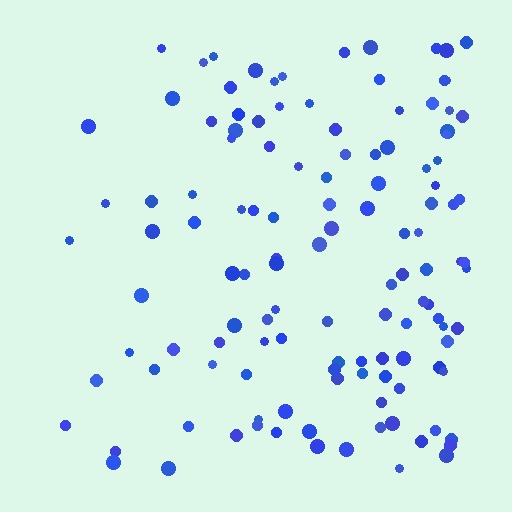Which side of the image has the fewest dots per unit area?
The left.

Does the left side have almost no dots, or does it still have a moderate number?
Still a moderate number, just noticeably fewer than the right.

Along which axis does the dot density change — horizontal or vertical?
Horizontal.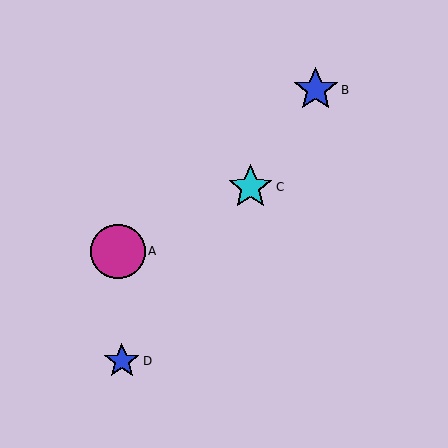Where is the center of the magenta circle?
The center of the magenta circle is at (118, 251).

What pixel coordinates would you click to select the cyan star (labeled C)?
Click at (250, 187) to select the cyan star C.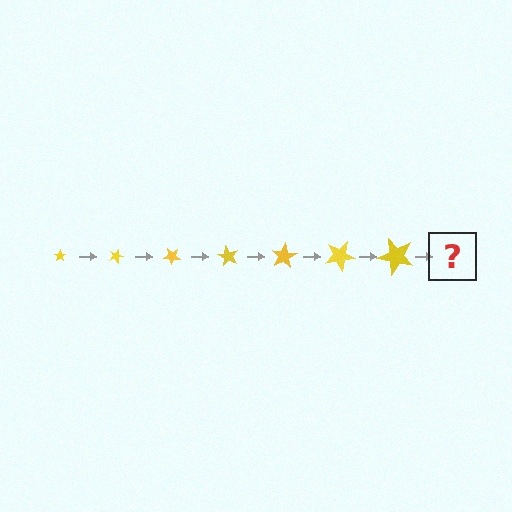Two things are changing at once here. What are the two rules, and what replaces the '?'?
The two rules are that the star grows larger each step and it rotates 20 degrees each step. The '?' should be a star, larger than the previous one and rotated 140 degrees from the start.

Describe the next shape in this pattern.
It should be a star, larger than the previous one and rotated 140 degrees from the start.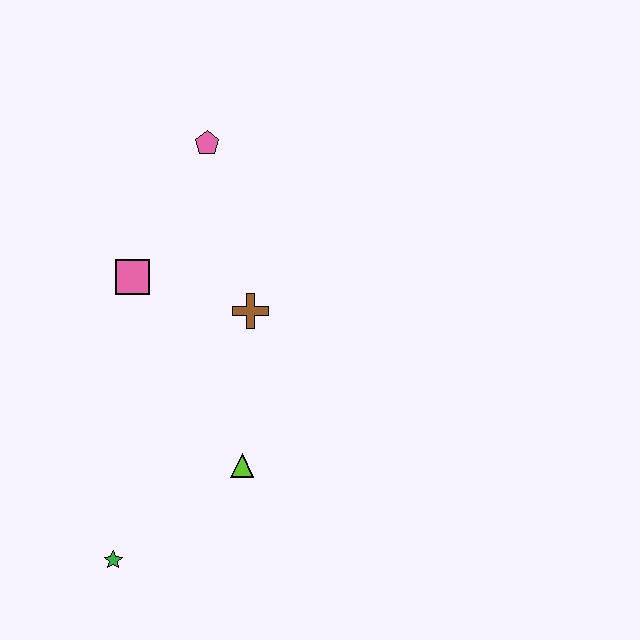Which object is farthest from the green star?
The pink pentagon is farthest from the green star.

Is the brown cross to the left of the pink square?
No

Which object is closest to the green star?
The lime triangle is closest to the green star.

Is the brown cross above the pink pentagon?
No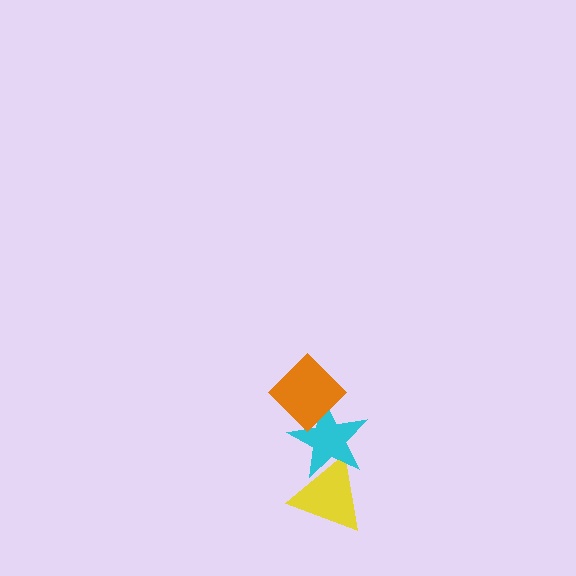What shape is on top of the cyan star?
The orange diamond is on top of the cyan star.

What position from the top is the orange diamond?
The orange diamond is 1st from the top.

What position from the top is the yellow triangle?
The yellow triangle is 3rd from the top.